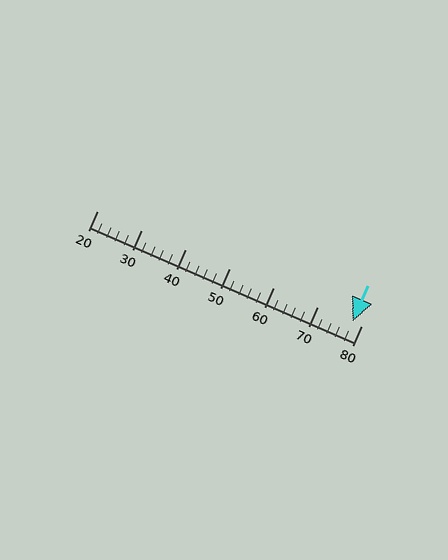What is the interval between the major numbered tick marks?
The major tick marks are spaced 10 units apart.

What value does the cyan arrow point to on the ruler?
The cyan arrow points to approximately 78.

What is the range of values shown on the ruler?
The ruler shows values from 20 to 80.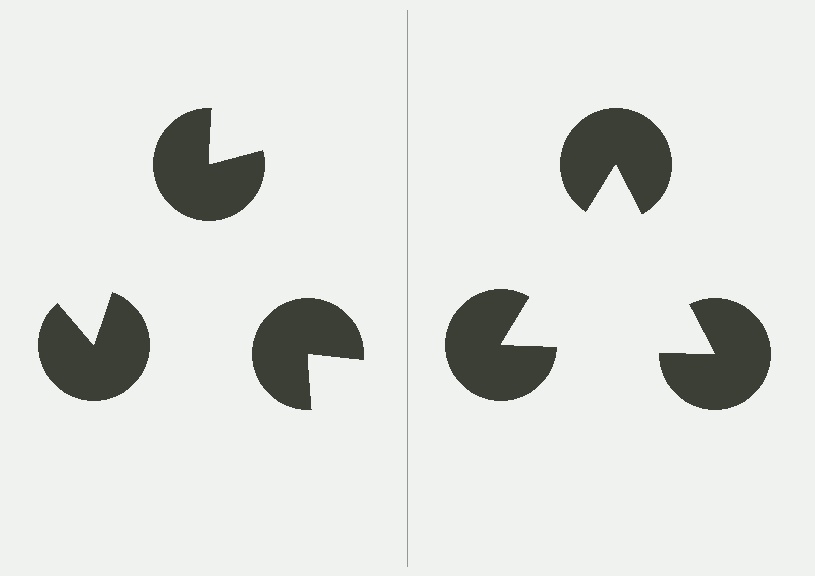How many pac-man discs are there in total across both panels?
6 — 3 on each side.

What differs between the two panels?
The pac-man discs are positioned identically on both sides; only the wedge orientations differ. On the right they align to a triangle; on the left they are misaligned.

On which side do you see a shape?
An illusory triangle appears on the right side. On the left side the wedge cuts are rotated, so no coherent shape forms.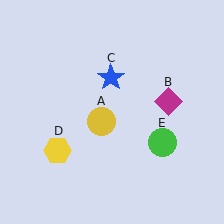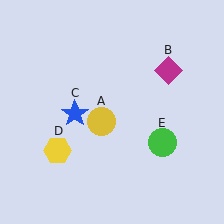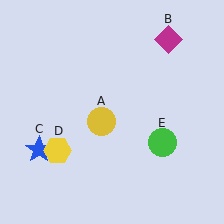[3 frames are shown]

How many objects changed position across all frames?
2 objects changed position: magenta diamond (object B), blue star (object C).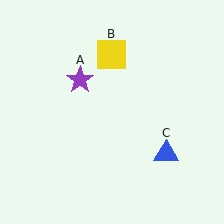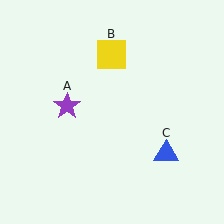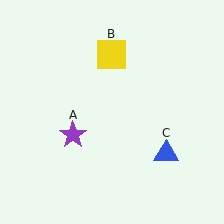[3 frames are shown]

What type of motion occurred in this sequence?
The purple star (object A) rotated counterclockwise around the center of the scene.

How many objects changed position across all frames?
1 object changed position: purple star (object A).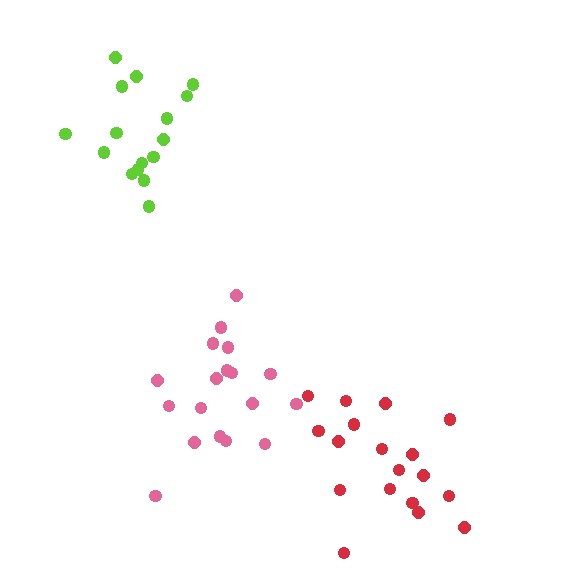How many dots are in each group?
Group 1: 18 dots, Group 2: 18 dots, Group 3: 16 dots (52 total).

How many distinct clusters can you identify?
There are 3 distinct clusters.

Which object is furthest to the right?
The red cluster is rightmost.